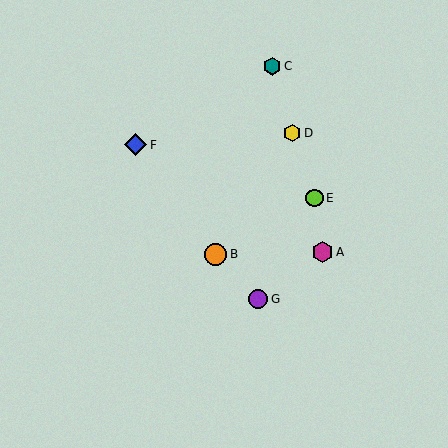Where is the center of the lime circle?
The center of the lime circle is at (314, 198).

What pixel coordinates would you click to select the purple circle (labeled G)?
Click at (258, 299) to select the purple circle G.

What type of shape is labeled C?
Shape C is a teal hexagon.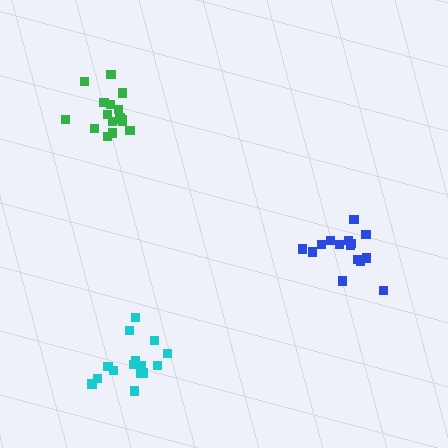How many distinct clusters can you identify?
There are 3 distinct clusters.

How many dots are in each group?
Group 1: 15 dots, Group 2: 15 dots, Group 3: 16 dots (46 total).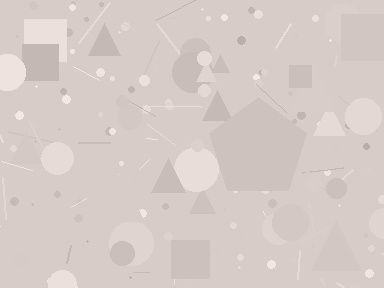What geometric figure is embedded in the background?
A pentagon is embedded in the background.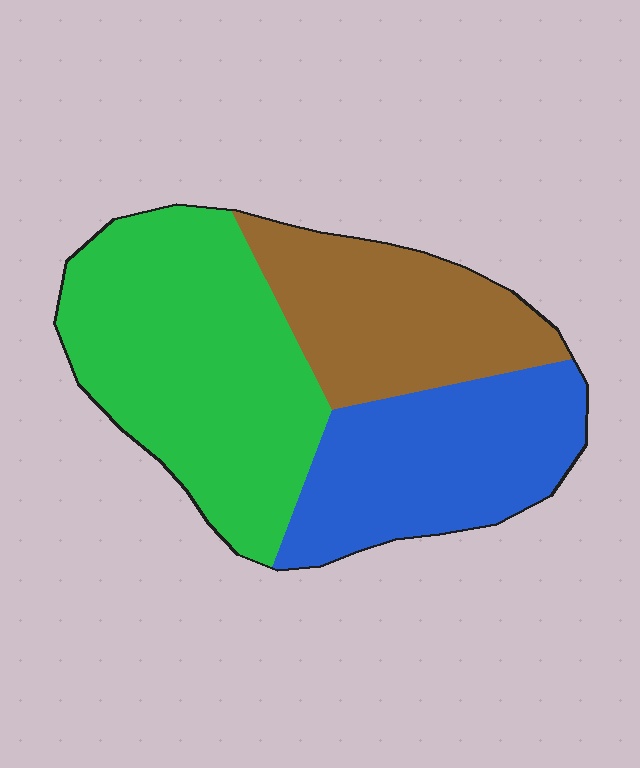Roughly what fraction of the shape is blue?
Blue covers around 30% of the shape.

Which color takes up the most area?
Green, at roughly 45%.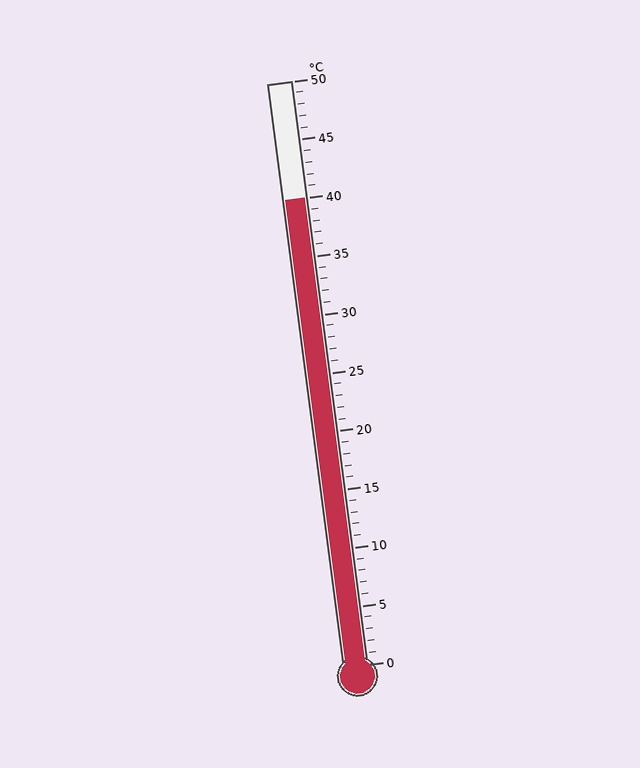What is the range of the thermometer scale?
The thermometer scale ranges from 0°C to 50°C.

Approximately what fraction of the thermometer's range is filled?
The thermometer is filled to approximately 80% of its range.